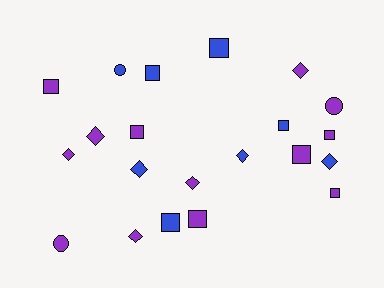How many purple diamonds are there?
There are 5 purple diamonds.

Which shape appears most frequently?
Square, with 10 objects.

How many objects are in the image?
There are 21 objects.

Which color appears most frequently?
Purple, with 13 objects.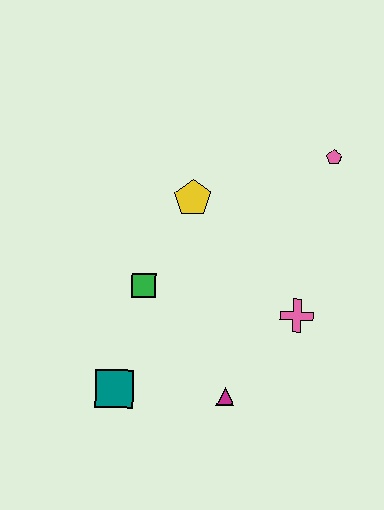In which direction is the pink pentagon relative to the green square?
The pink pentagon is to the right of the green square.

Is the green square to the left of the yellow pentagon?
Yes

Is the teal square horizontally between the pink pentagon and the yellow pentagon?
No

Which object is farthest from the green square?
The pink pentagon is farthest from the green square.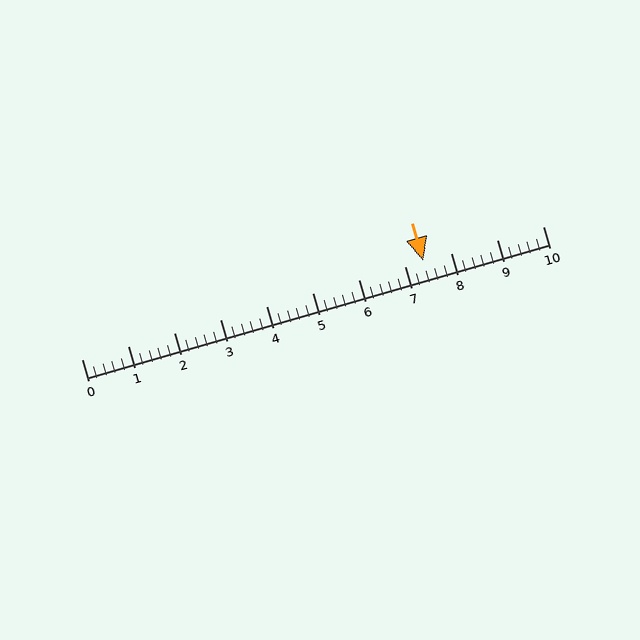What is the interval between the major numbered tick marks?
The major tick marks are spaced 1 units apart.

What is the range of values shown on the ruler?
The ruler shows values from 0 to 10.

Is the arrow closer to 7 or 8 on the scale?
The arrow is closer to 7.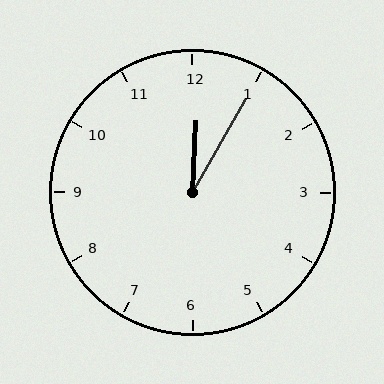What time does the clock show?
12:05.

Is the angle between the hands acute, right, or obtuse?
It is acute.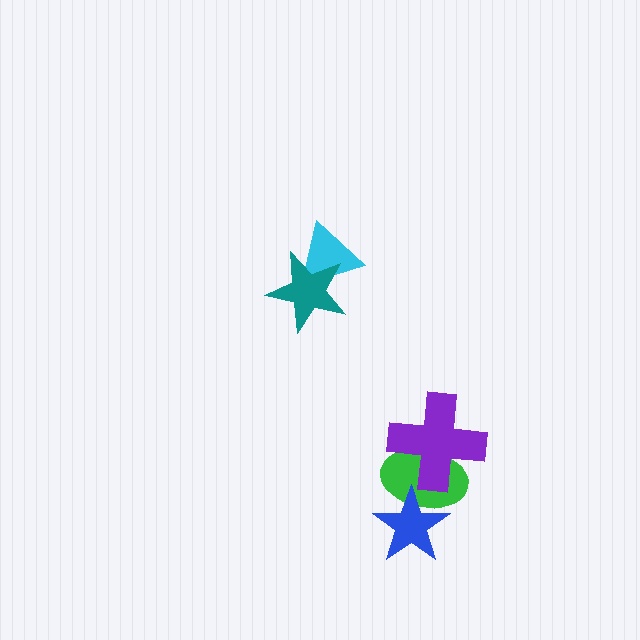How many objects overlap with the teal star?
1 object overlaps with the teal star.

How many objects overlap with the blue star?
1 object overlaps with the blue star.